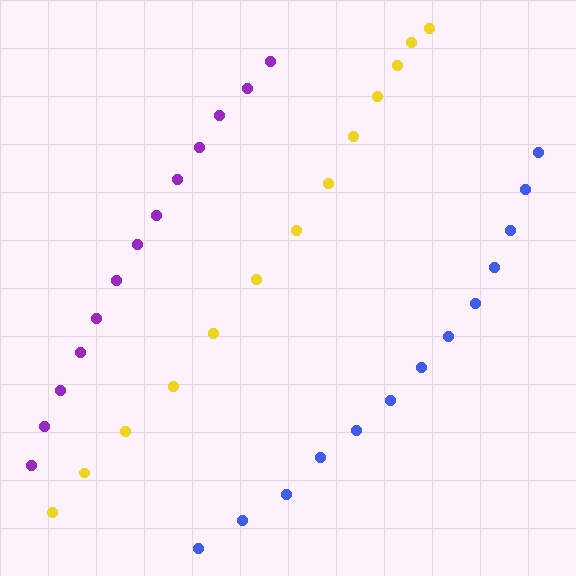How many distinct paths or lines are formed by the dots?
There are 3 distinct paths.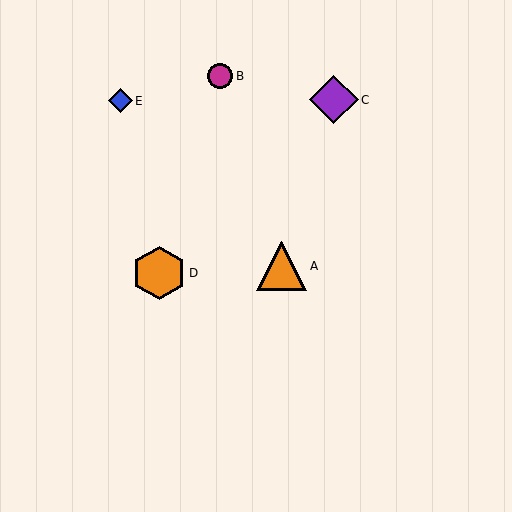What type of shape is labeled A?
Shape A is an orange triangle.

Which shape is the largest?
The orange hexagon (labeled D) is the largest.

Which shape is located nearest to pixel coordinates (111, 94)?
The blue diamond (labeled E) at (120, 101) is nearest to that location.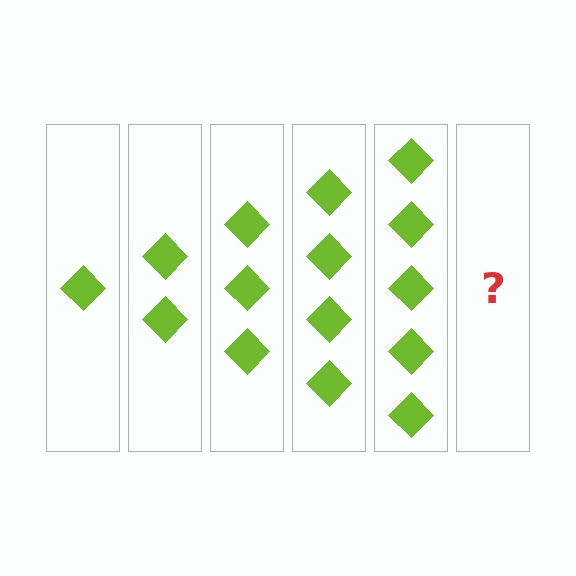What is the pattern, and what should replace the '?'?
The pattern is that each step adds one more diamond. The '?' should be 6 diamonds.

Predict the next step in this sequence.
The next step is 6 diamonds.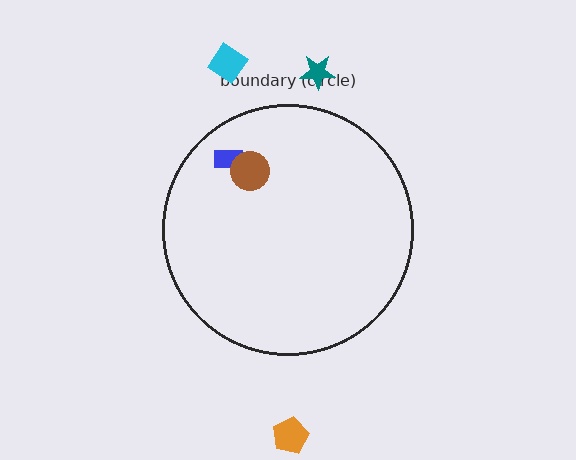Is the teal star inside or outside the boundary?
Outside.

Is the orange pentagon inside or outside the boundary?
Outside.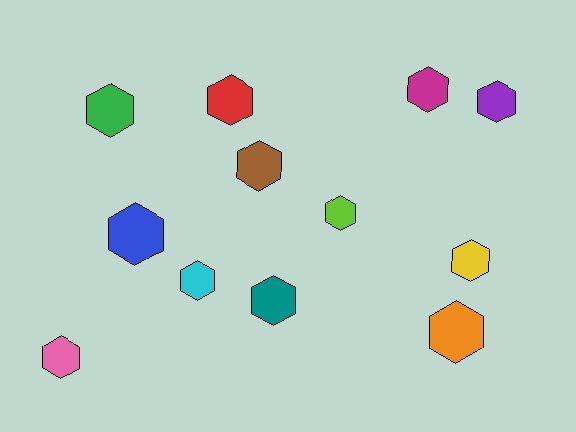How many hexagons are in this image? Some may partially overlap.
There are 12 hexagons.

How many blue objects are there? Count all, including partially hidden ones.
There is 1 blue object.